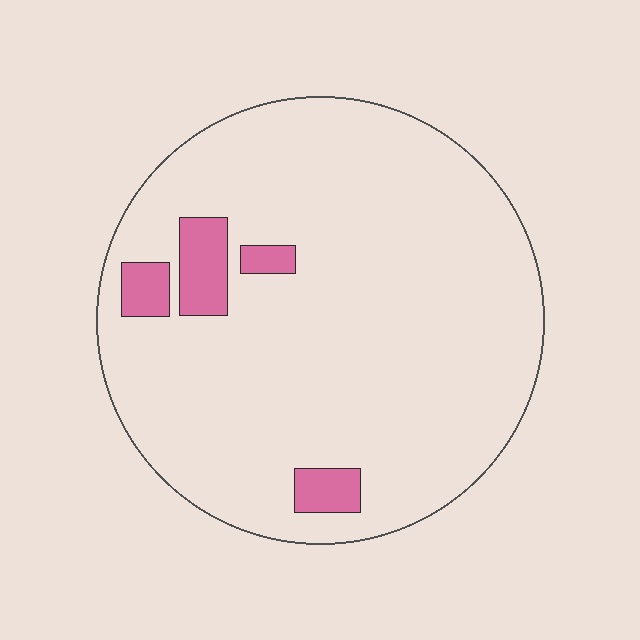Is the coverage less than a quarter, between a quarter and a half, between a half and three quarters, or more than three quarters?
Less than a quarter.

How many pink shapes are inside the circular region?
4.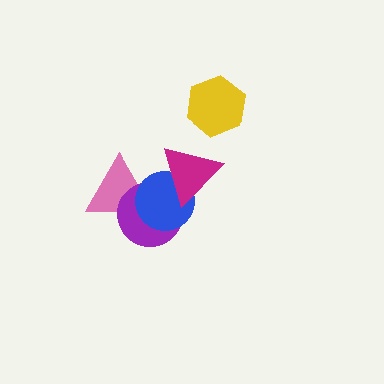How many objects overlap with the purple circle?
3 objects overlap with the purple circle.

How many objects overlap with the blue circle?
3 objects overlap with the blue circle.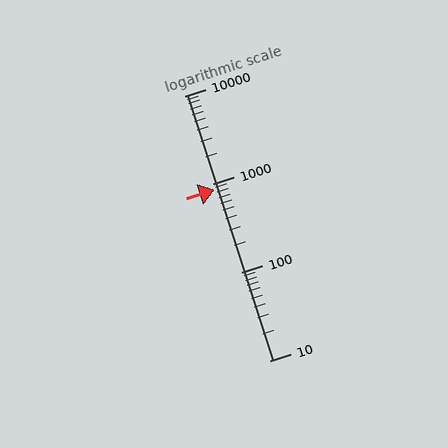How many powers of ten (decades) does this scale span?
The scale spans 3 decades, from 10 to 10000.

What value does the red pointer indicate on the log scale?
The pointer indicates approximately 860.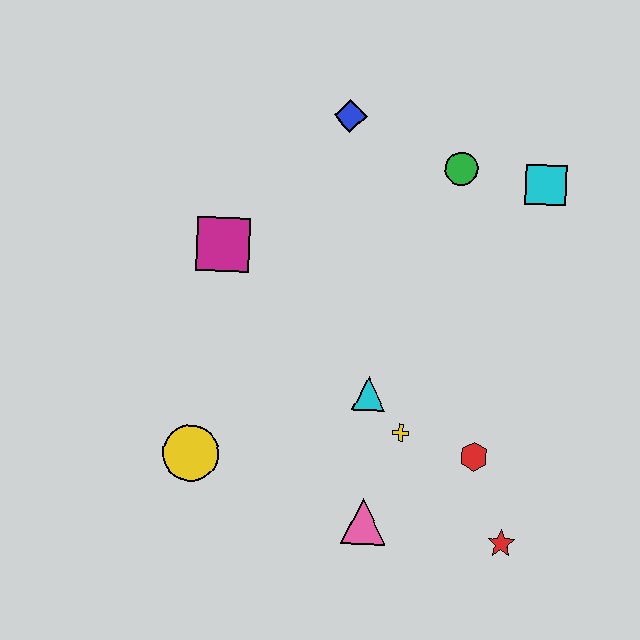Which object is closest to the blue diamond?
The green circle is closest to the blue diamond.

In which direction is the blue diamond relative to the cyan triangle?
The blue diamond is above the cyan triangle.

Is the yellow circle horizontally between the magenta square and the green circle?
No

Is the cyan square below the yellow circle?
No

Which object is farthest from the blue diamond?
The red star is farthest from the blue diamond.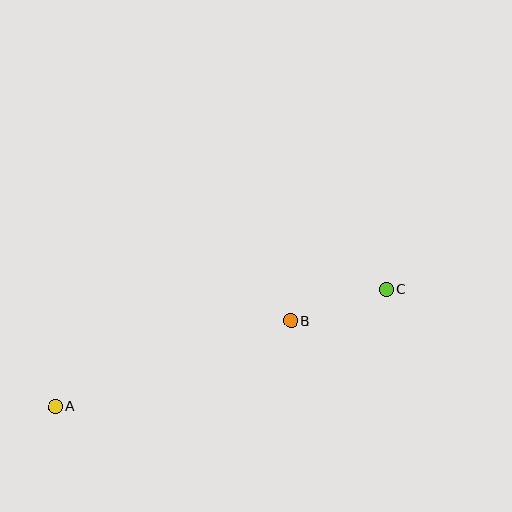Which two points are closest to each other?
Points B and C are closest to each other.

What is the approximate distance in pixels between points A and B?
The distance between A and B is approximately 250 pixels.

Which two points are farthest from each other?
Points A and C are farthest from each other.